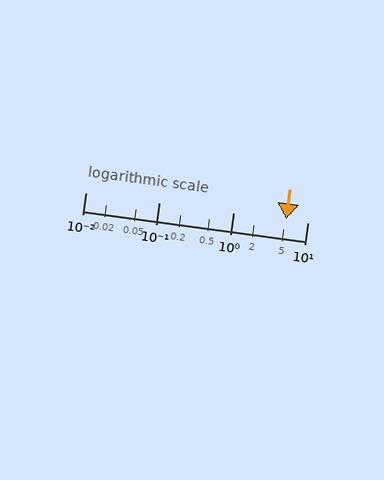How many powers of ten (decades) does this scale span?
The scale spans 3 decades, from 0.01 to 10.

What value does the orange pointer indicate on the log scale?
The pointer indicates approximately 5.1.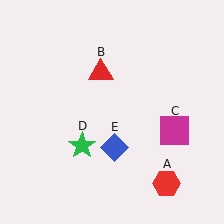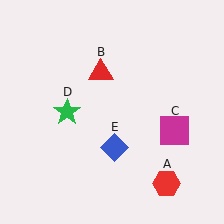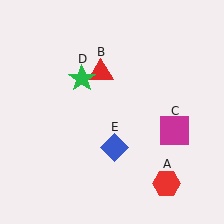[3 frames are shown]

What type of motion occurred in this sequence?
The green star (object D) rotated clockwise around the center of the scene.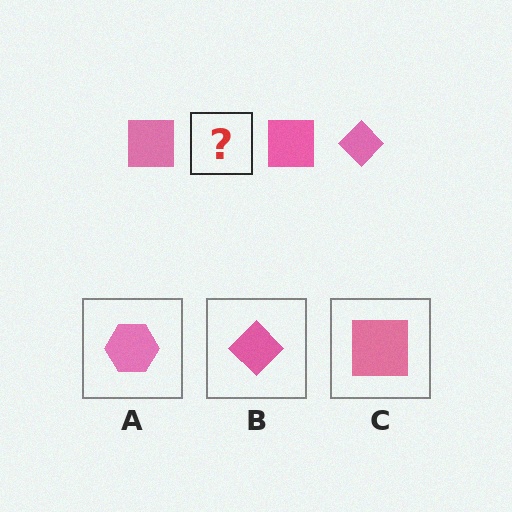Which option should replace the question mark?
Option B.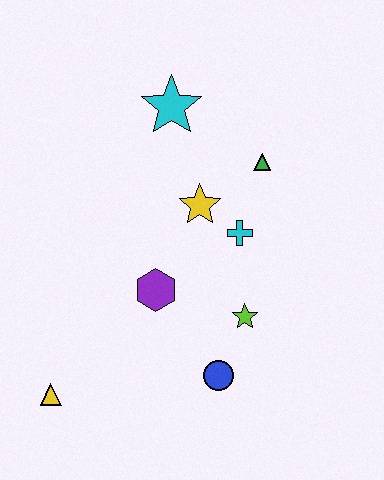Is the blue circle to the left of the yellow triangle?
No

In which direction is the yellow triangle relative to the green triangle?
The yellow triangle is below the green triangle.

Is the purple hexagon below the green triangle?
Yes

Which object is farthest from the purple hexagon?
The cyan star is farthest from the purple hexagon.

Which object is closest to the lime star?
The blue circle is closest to the lime star.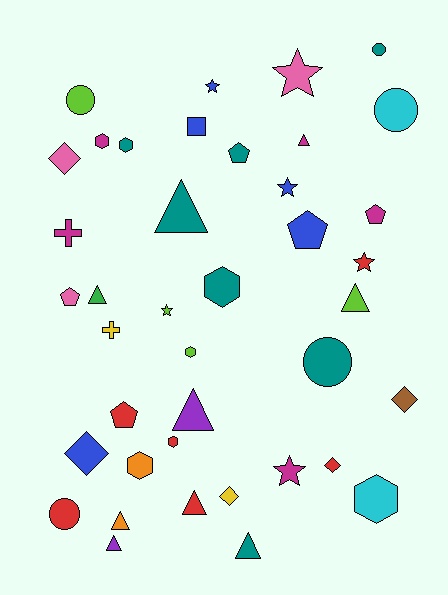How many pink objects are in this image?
There are 3 pink objects.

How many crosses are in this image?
There are 2 crosses.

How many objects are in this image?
There are 40 objects.